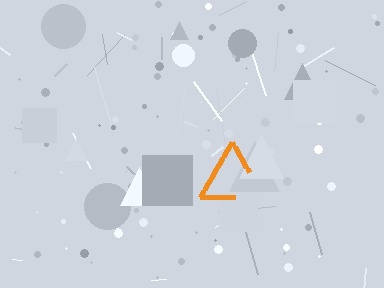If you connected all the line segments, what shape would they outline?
They would outline a triangle.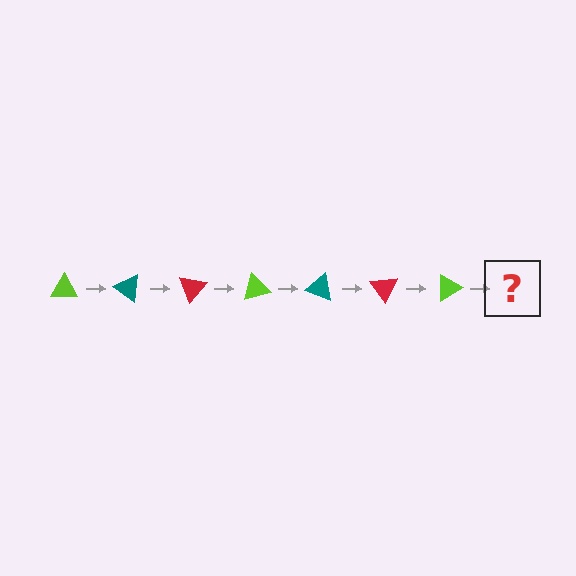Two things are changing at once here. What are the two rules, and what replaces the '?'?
The two rules are that it rotates 35 degrees each step and the color cycles through lime, teal, and red. The '?' should be a teal triangle, rotated 245 degrees from the start.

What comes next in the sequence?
The next element should be a teal triangle, rotated 245 degrees from the start.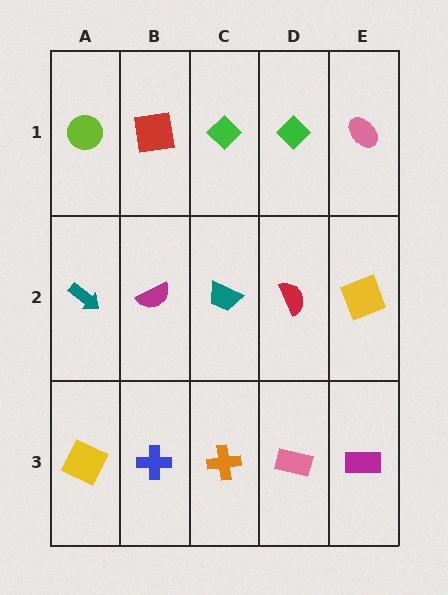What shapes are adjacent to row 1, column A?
A teal arrow (row 2, column A), a red square (row 1, column B).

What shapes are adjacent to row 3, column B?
A magenta semicircle (row 2, column B), a yellow square (row 3, column A), an orange cross (row 3, column C).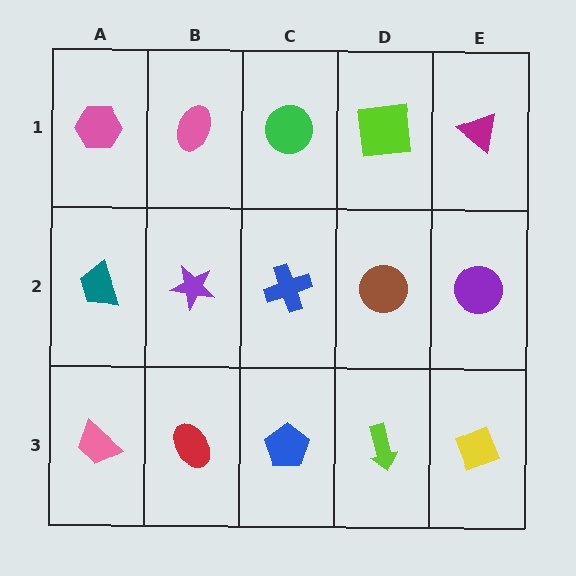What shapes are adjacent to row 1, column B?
A purple star (row 2, column B), a pink hexagon (row 1, column A), a green circle (row 1, column C).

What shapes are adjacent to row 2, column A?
A pink hexagon (row 1, column A), a pink trapezoid (row 3, column A), a purple star (row 2, column B).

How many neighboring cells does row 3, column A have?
2.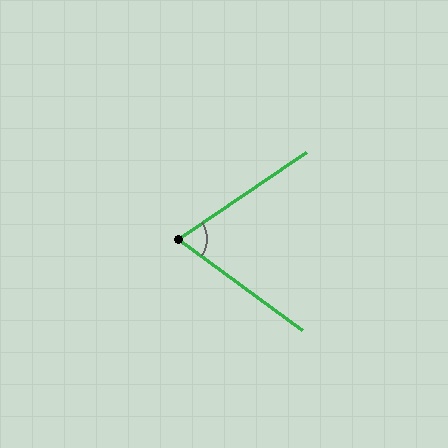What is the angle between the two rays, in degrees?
Approximately 70 degrees.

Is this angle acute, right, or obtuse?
It is acute.